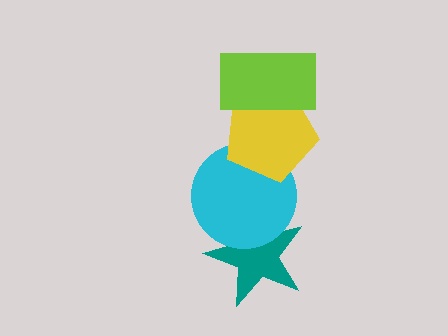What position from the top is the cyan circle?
The cyan circle is 3rd from the top.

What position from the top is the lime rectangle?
The lime rectangle is 1st from the top.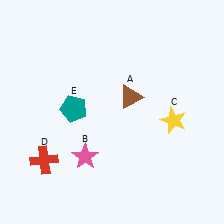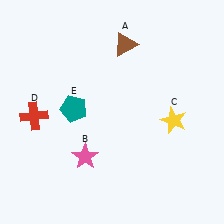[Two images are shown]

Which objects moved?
The objects that moved are: the brown triangle (A), the red cross (D).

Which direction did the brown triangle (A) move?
The brown triangle (A) moved up.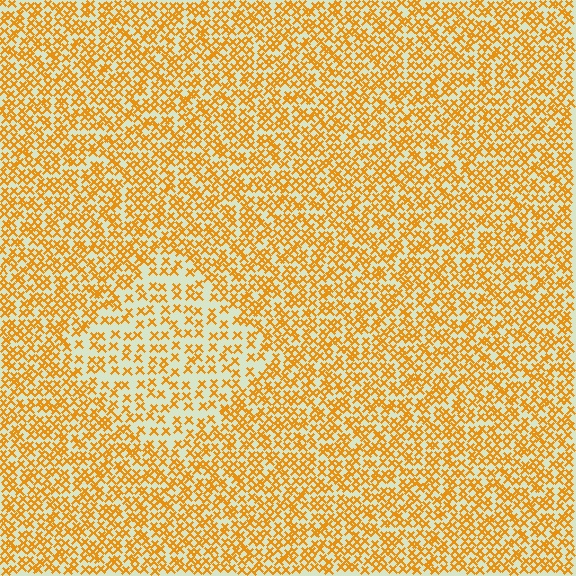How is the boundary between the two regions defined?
The boundary is defined by a change in element density (approximately 1.9x ratio). All elements are the same color, size, and shape.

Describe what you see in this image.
The image contains small orange elements arranged at two different densities. A diamond-shaped region is visible where the elements are less densely packed than the surrounding area.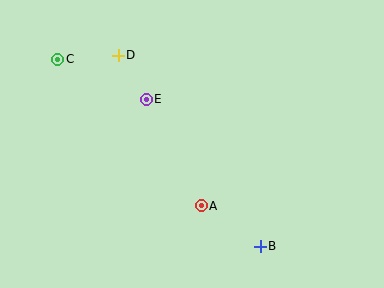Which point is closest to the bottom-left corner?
Point A is closest to the bottom-left corner.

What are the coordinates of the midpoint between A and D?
The midpoint between A and D is at (160, 131).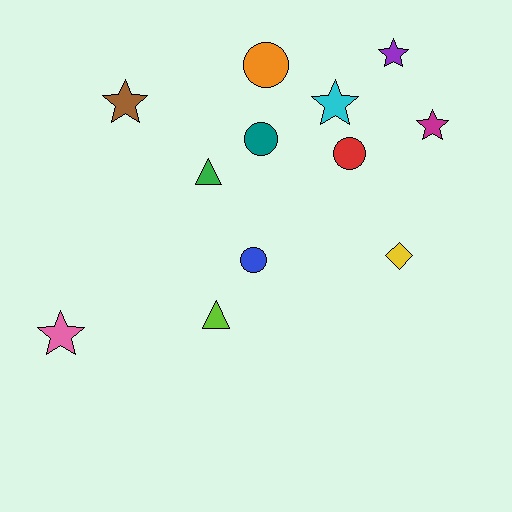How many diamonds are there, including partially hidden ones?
There is 1 diamond.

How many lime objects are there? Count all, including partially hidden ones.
There is 1 lime object.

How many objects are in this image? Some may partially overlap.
There are 12 objects.